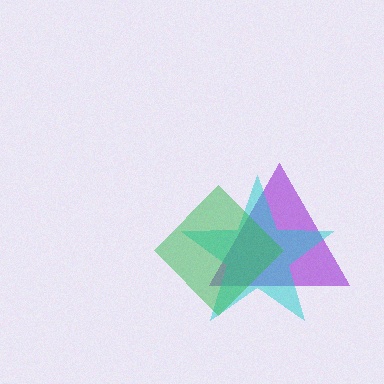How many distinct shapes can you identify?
There are 3 distinct shapes: a purple triangle, a cyan star, a green diamond.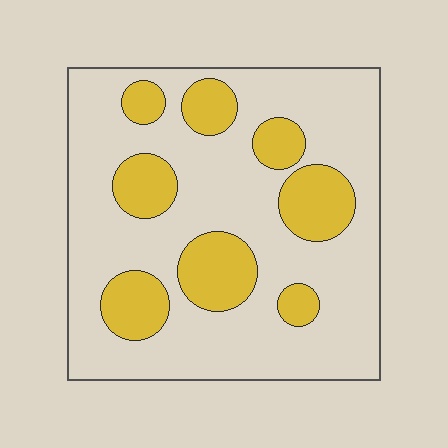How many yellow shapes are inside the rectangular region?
8.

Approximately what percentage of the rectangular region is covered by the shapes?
Approximately 25%.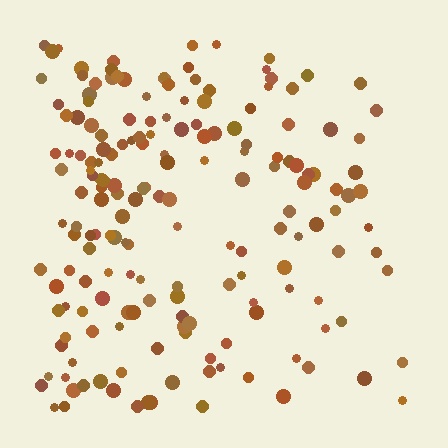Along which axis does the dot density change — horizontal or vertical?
Horizontal.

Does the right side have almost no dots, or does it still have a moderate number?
Still a moderate number, just noticeably fewer than the left.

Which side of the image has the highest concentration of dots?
The left.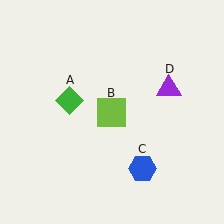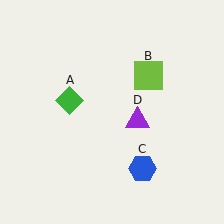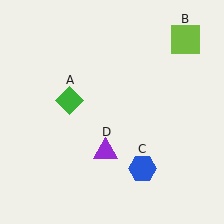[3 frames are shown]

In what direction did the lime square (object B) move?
The lime square (object B) moved up and to the right.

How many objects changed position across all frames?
2 objects changed position: lime square (object B), purple triangle (object D).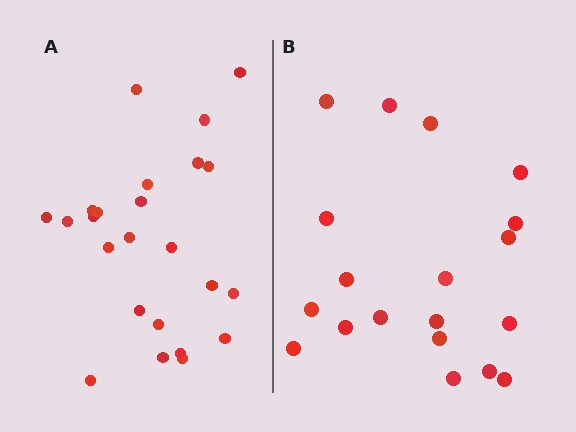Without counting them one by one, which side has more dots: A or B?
Region A (the left region) has more dots.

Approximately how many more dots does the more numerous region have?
Region A has about 5 more dots than region B.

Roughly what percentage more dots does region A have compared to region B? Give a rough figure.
About 25% more.